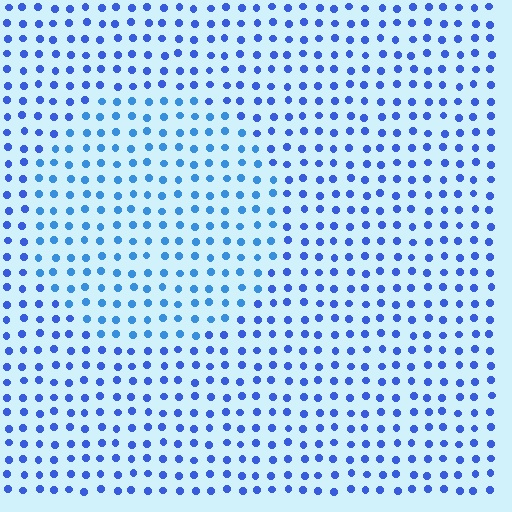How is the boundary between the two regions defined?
The boundary is defined purely by a slight shift in hue (about 19 degrees). Spacing, size, and orientation are identical on both sides.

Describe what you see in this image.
The image is filled with small blue elements in a uniform arrangement. A circle-shaped region is visible where the elements are tinted to a slightly different hue, forming a subtle color boundary.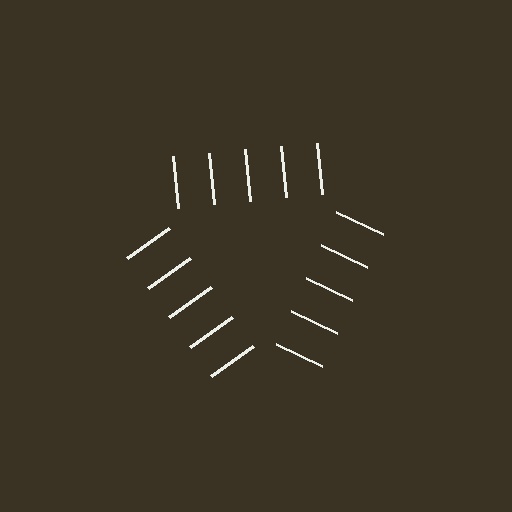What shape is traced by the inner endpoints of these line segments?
An illusory triangle — the line segments terminate on its edges but no continuous stroke is drawn.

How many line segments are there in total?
15 — 5 along each of the 3 edges.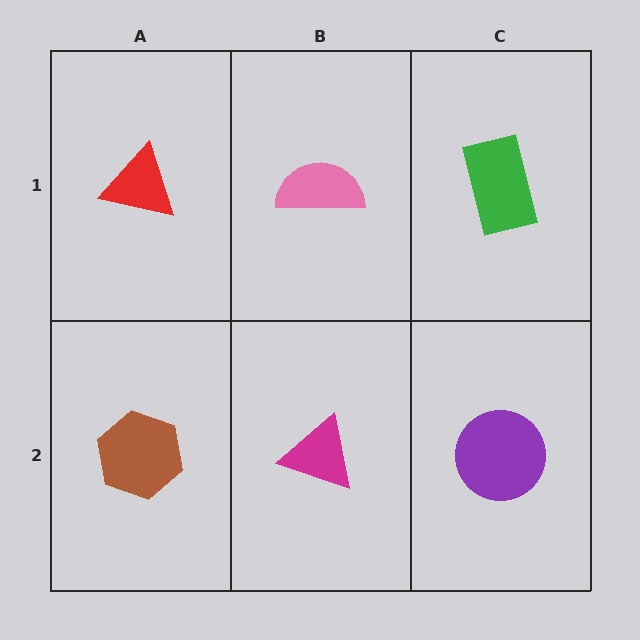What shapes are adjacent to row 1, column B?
A magenta triangle (row 2, column B), a red triangle (row 1, column A), a green rectangle (row 1, column C).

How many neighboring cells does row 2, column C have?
2.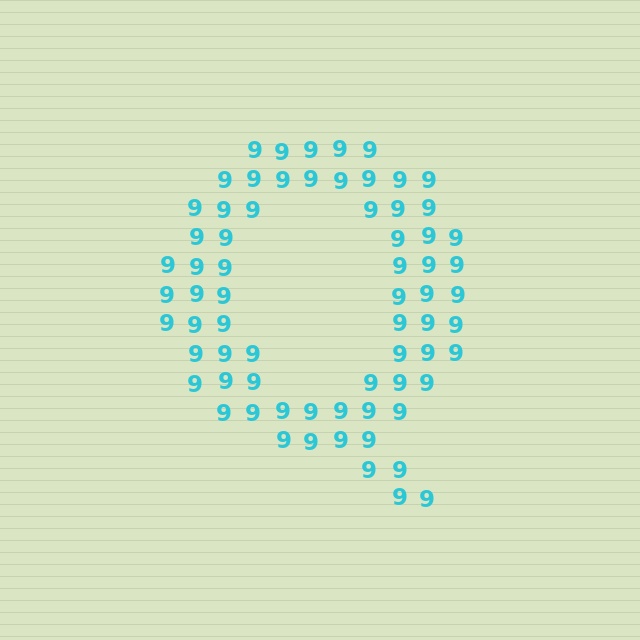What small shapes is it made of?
It is made of small digit 9's.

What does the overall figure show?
The overall figure shows the letter Q.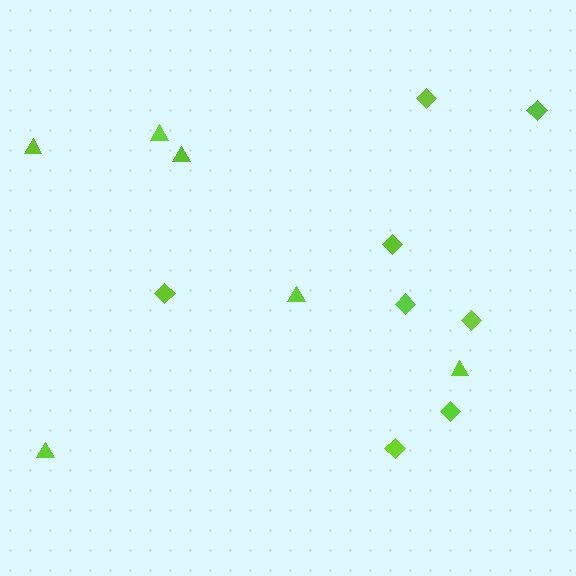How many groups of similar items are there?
There are 2 groups: one group of triangles (6) and one group of diamonds (8).